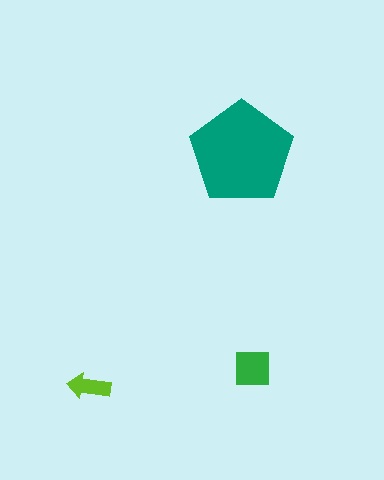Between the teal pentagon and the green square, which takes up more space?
The teal pentagon.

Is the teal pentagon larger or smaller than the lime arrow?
Larger.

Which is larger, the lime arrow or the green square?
The green square.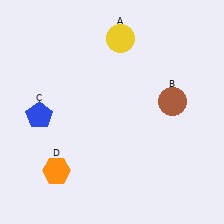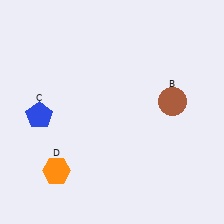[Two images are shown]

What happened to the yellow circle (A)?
The yellow circle (A) was removed in Image 2. It was in the top-right area of Image 1.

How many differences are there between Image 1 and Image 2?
There is 1 difference between the two images.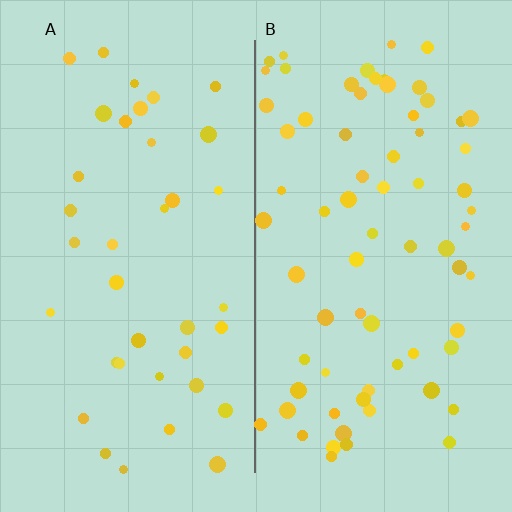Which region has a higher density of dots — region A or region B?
B (the right).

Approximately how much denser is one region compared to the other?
Approximately 1.9× — region B over region A.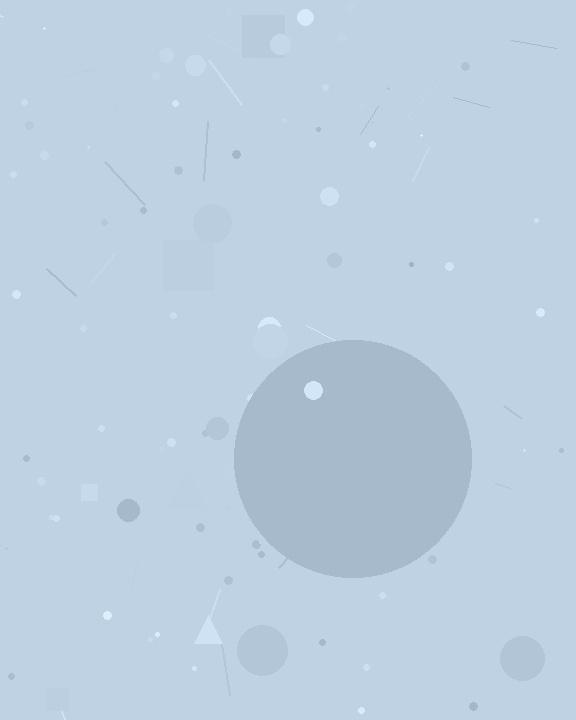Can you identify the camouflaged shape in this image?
The camouflaged shape is a circle.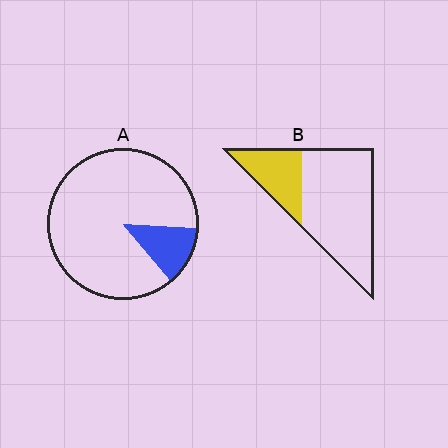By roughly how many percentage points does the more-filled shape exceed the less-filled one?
By roughly 15 percentage points (B over A).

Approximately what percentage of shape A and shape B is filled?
A is approximately 15% and B is approximately 30%.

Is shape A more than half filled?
No.